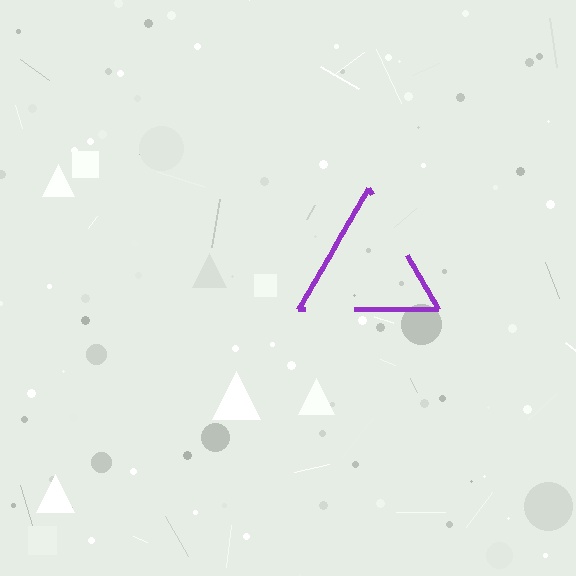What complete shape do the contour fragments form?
The contour fragments form a triangle.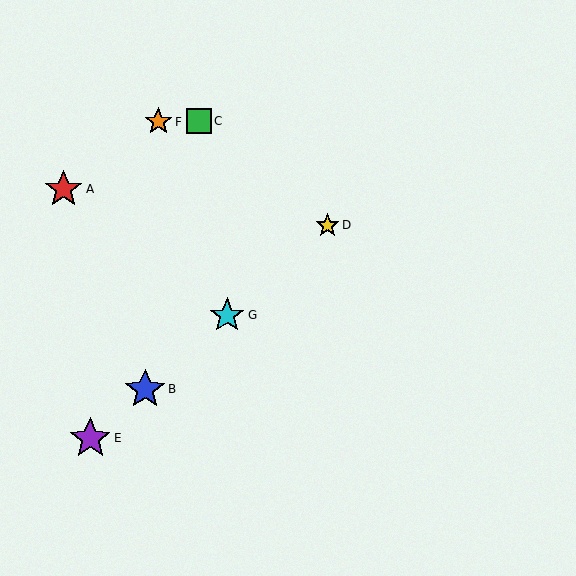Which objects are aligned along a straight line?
Objects B, D, E, G are aligned along a straight line.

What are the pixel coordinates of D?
Object D is at (327, 225).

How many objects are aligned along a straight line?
4 objects (B, D, E, G) are aligned along a straight line.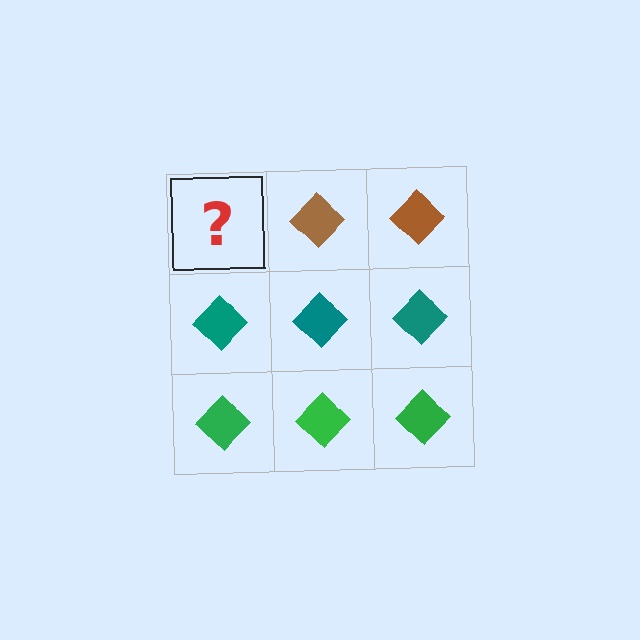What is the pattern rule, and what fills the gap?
The rule is that each row has a consistent color. The gap should be filled with a brown diamond.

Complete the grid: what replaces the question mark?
The question mark should be replaced with a brown diamond.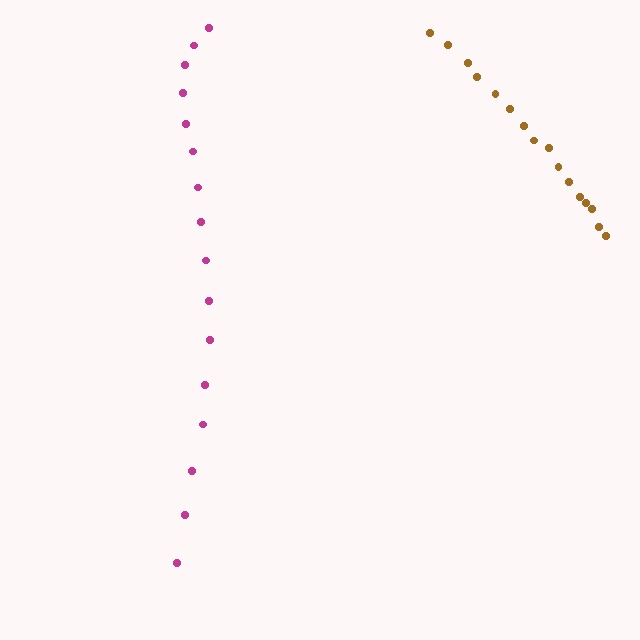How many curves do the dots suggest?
There are 2 distinct paths.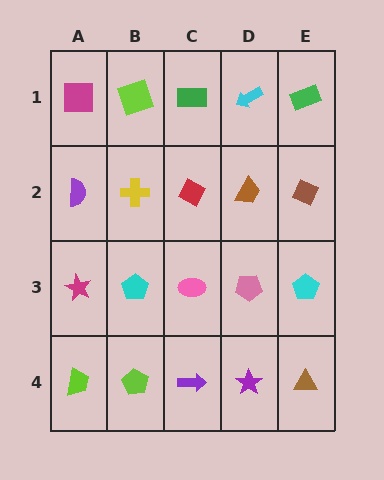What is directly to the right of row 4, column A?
A lime pentagon.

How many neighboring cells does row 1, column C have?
3.